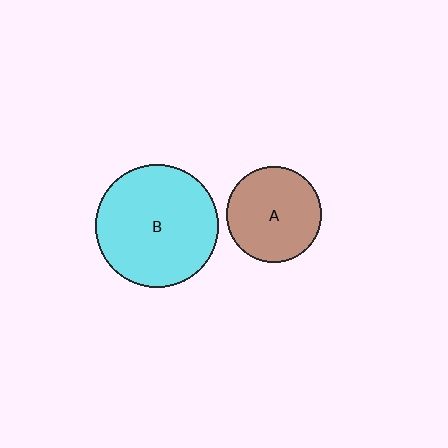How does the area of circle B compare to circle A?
Approximately 1.7 times.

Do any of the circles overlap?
No, none of the circles overlap.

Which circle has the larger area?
Circle B (cyan).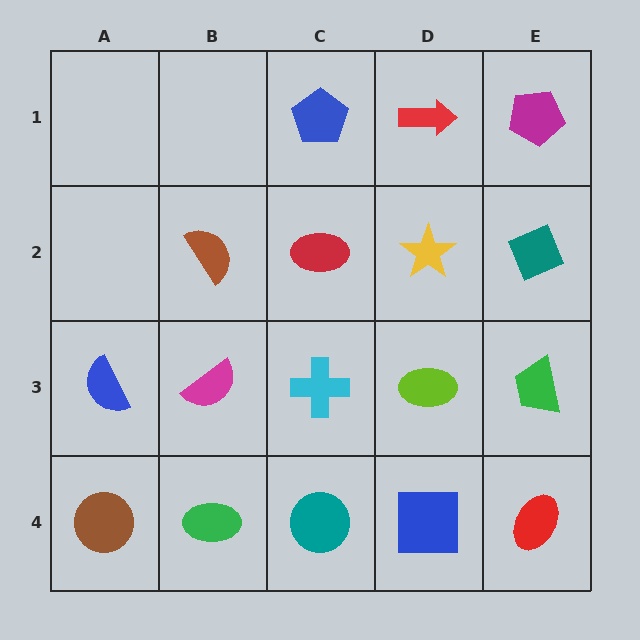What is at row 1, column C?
A blue pentagon.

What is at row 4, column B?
A green ellipse.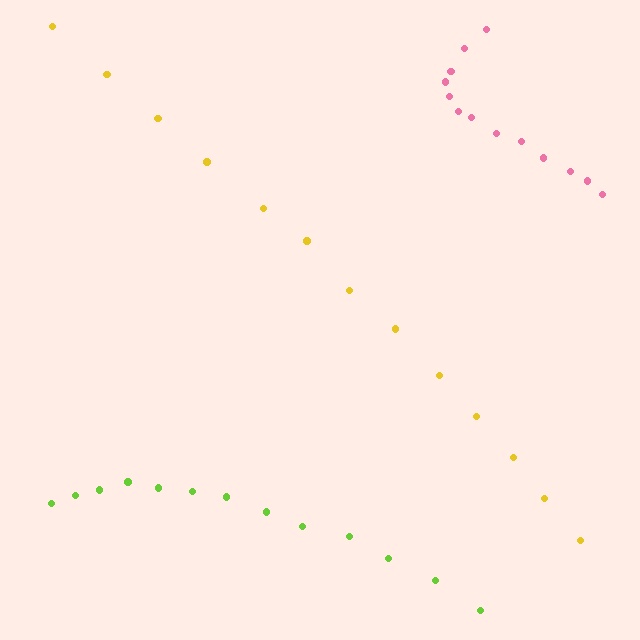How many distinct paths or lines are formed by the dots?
There are 3 distinct paths.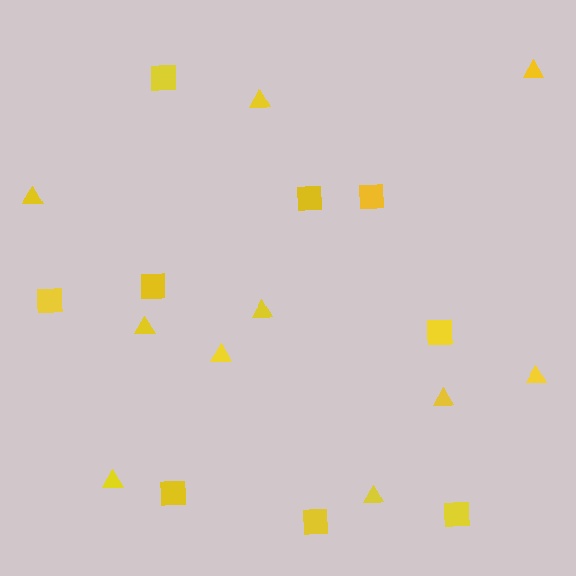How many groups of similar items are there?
There are 2 groups: one group of squares (9) and one group of triangles (10).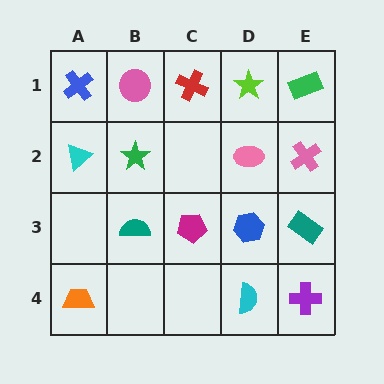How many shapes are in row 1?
5 shapes.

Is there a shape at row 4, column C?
No, that cell is empty.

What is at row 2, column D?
A pink ellipse.